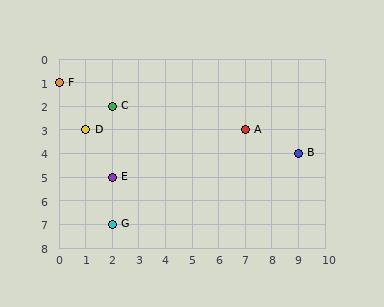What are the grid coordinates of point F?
Point F is at grid coordinates (0, 1).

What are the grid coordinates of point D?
Point D is at grid coordinates (1, 3).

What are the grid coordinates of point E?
Point E is at grid coordinates (2, 5).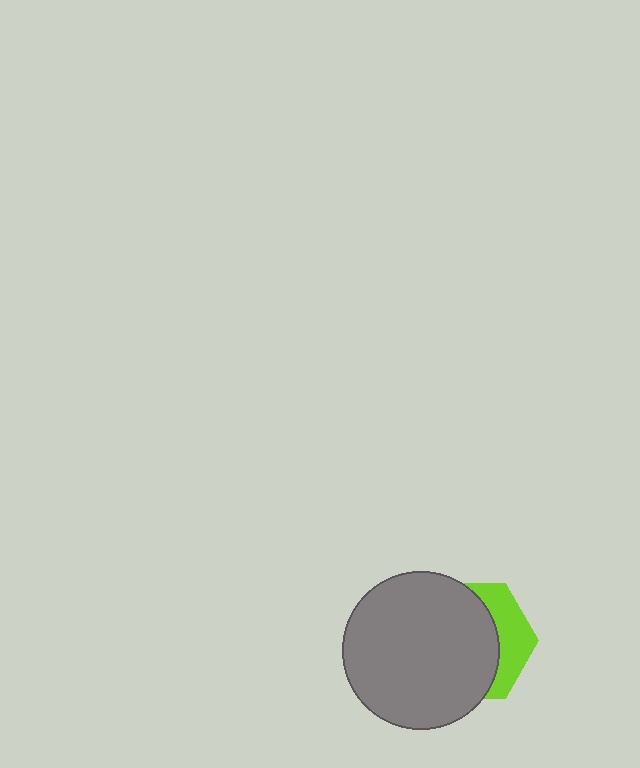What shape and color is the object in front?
The object in front is a gray circle.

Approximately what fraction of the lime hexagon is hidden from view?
Roughly 69% of the lime hexagon is hidden behind the gray circle.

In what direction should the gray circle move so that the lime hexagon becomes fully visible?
The gray circle should move left. That is the shortest direction to clear the overlap and leave the lime hexagon fully visible.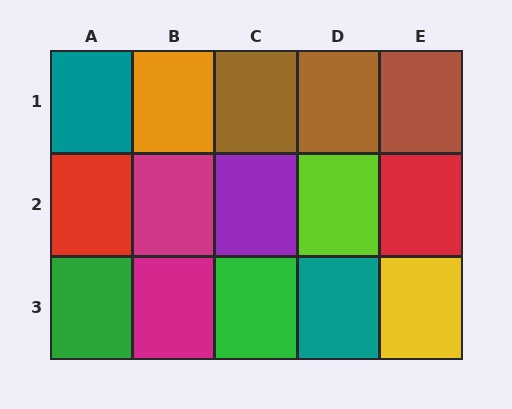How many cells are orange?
1 cell is orange.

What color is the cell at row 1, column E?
Brown.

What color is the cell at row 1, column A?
Teal.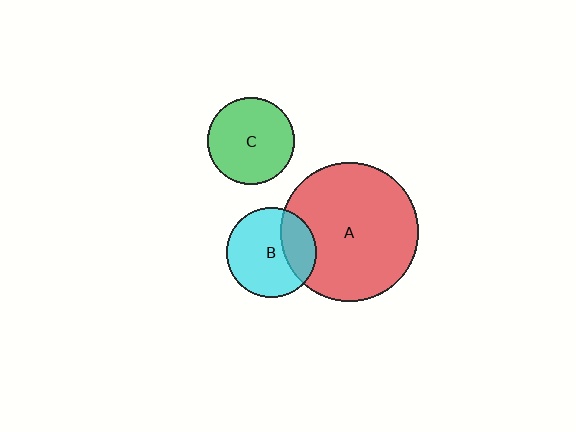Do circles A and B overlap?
Yes.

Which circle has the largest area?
Circle A (red).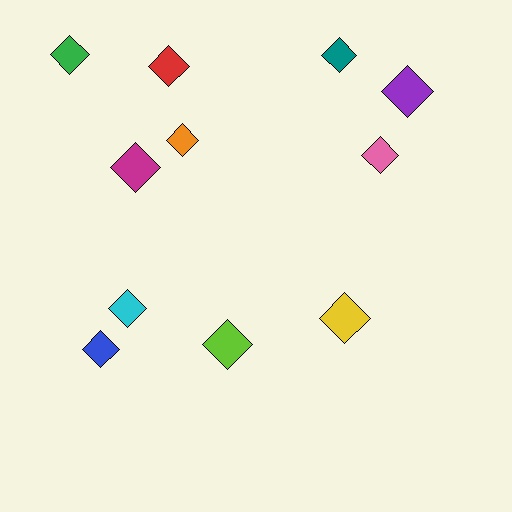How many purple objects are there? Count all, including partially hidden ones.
There is 1 purple object.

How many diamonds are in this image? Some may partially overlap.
There are 11 diamonds.